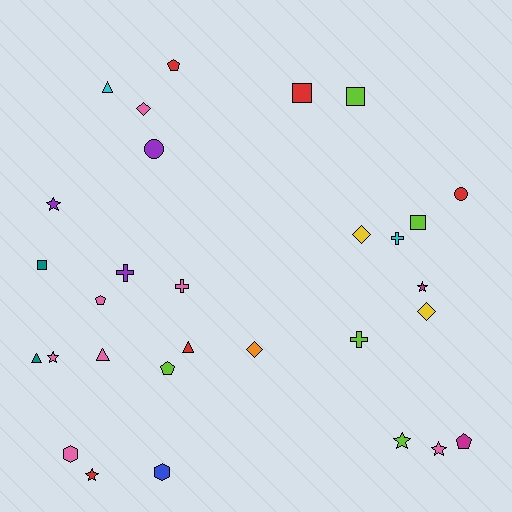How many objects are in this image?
There are 30 objects.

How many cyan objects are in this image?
There are 2 cyan objects.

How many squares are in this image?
There are 4 squares.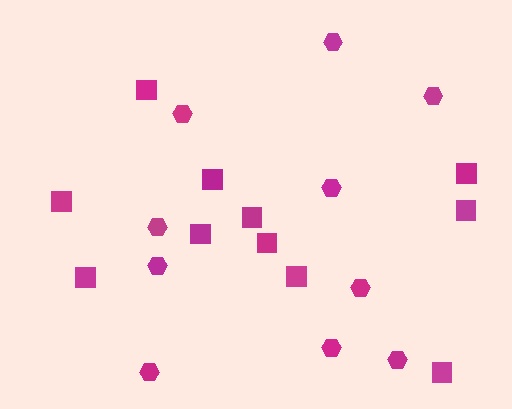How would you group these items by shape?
There are 2 groups: one group of hexagons (10) and one group of squares (11).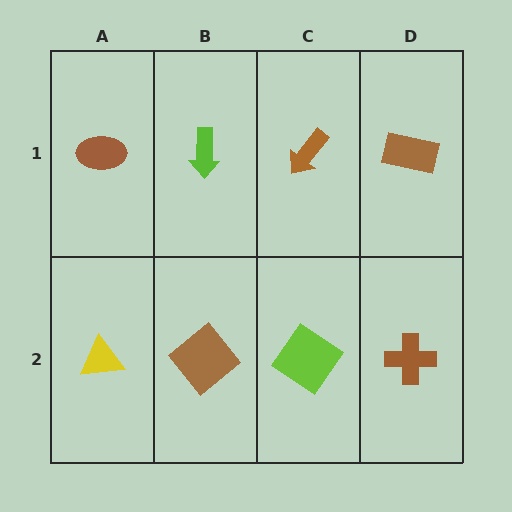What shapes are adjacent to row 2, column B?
A lime arrow (row 1, column B), a yellow triangle (row 2, column A), a lime diamond (row 2, column C).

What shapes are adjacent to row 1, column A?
A yellow triangle (row 2, column A), a lime arrow (row 1, column B).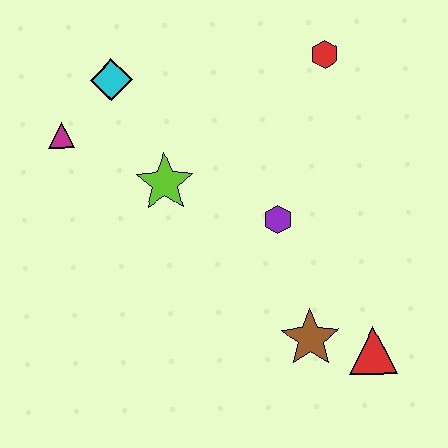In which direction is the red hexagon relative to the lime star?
The red hexagon is to the right of the lime star.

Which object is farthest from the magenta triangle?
The red triangle is farthest from the magenta triangle.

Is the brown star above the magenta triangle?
No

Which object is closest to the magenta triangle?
The cyan diamond is closest to the magenta triangle.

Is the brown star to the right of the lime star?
Yes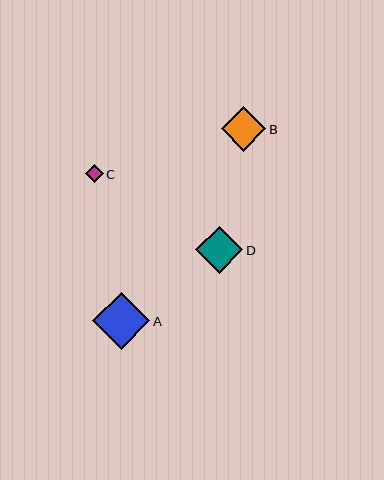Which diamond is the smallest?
Diamond C is the smallest with a size of approximately 18 pixels.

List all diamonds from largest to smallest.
From largest to smallest: A, D, B, C.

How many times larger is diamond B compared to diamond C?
Diamond B is approximately 2.5 times the size of diamond C.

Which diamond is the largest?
Diamond A is the largest with a size of approximately 57 pixels.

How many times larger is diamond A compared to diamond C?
Diamond A is approximately 3.2 times the size of diamond C.